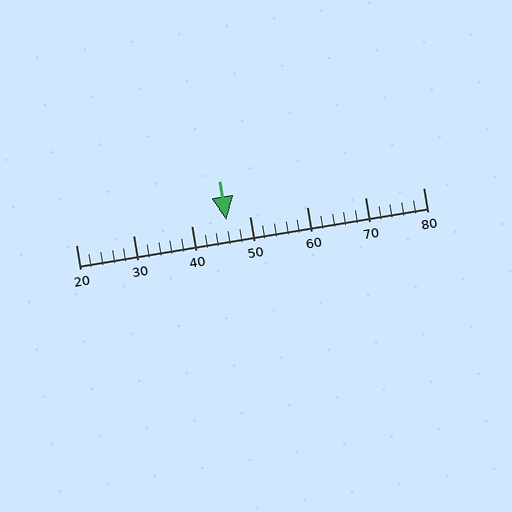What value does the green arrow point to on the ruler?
The green arrow points to approximately 46.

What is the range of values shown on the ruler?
The ruler shows values from 20 to 80.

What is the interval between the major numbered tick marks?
The major tick marks are spaced 10 units apart.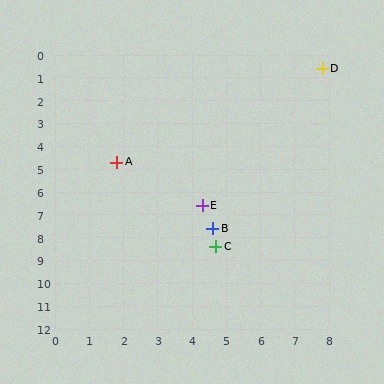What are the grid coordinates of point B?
Point B is at approximately (4.6, 7.6).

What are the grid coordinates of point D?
Point D is at approximately (7.8, 0.6).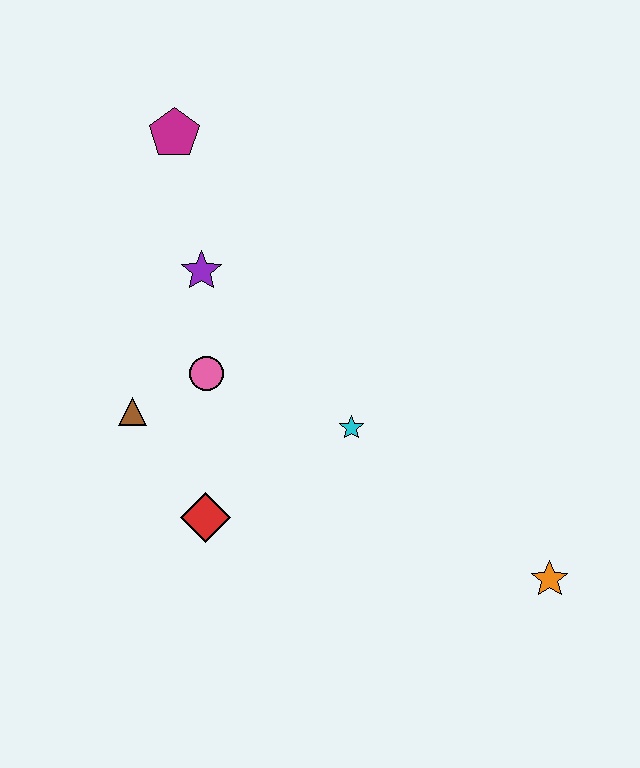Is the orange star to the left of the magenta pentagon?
No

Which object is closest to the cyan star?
The pink circle is closest to the cyan star.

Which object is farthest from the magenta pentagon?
The orange star is farthest from the magenta pentagon.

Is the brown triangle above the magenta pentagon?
No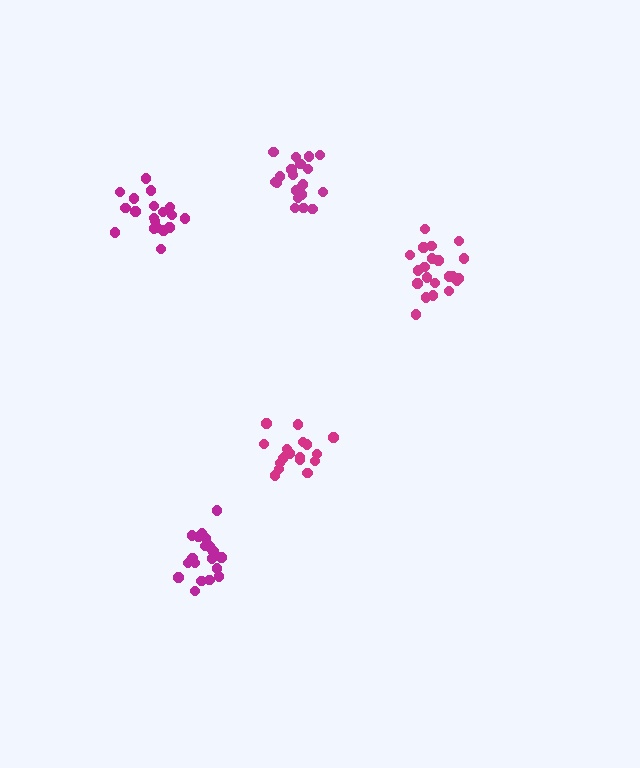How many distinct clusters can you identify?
There are 5 distinct clusters.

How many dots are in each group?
Group 1: 19 dots, Group 2: 21 dots, Group 3: 19 dots, Group 4: 18 dots, Group 5: 21 dots (98 total).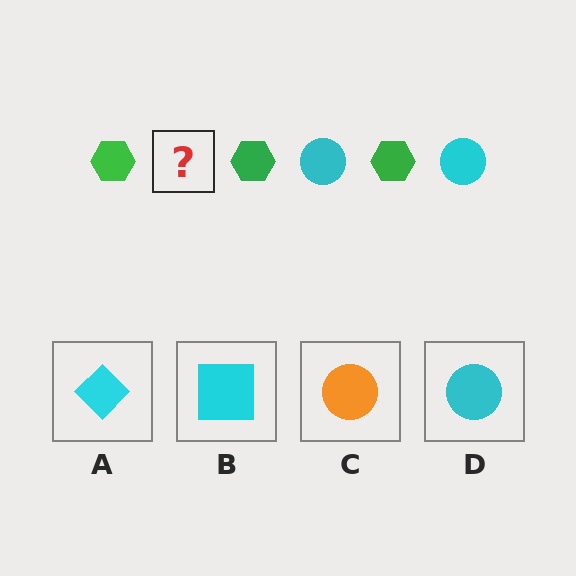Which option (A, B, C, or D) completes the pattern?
D.